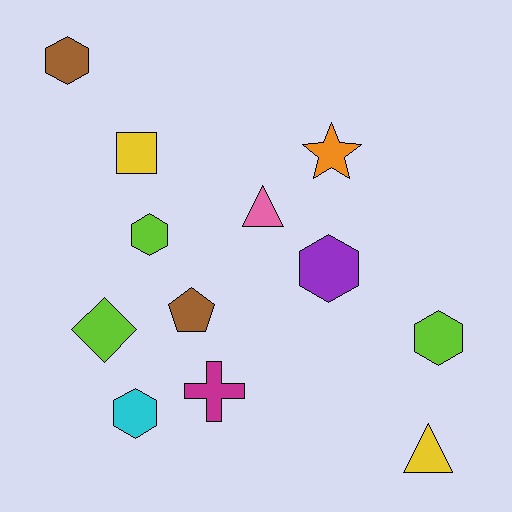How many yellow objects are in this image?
There are 2 yellow objects.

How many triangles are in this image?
There are 2 triangles.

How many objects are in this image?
There are 12 objects.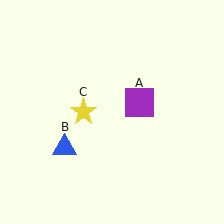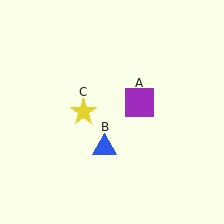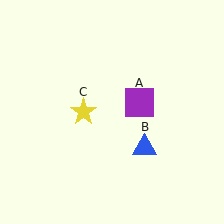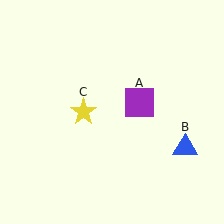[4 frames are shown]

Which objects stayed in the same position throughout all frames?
Purple square (object A) and yellow star (object C) remained stationary.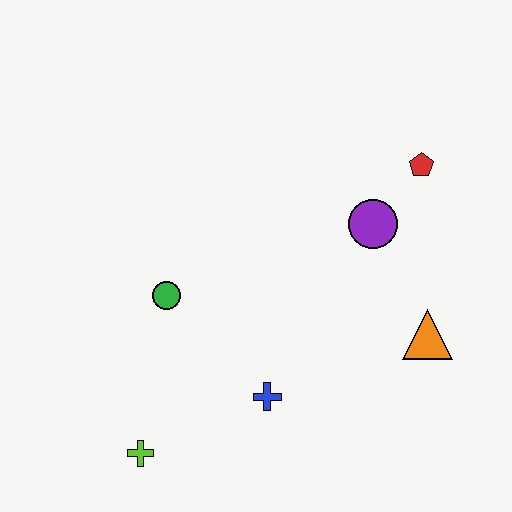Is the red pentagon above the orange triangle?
Yes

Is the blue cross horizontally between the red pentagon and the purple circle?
No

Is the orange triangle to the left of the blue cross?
No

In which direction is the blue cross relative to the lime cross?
The blue cross is to the right of the lime cross.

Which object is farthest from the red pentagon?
The lime cross is farthest from the red pentagon.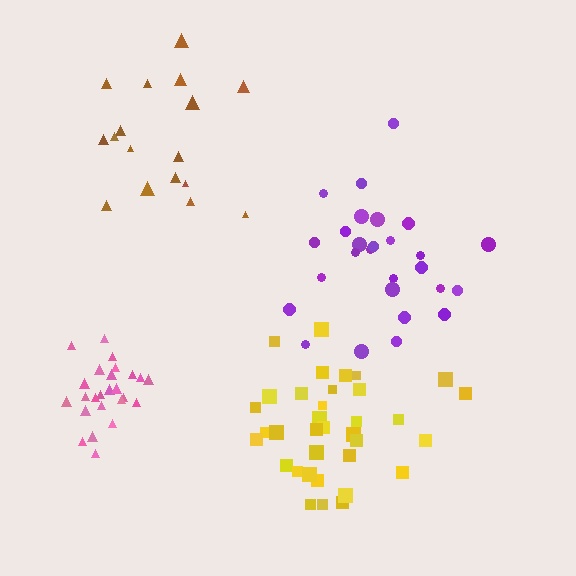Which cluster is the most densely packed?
Pink.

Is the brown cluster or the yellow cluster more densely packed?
Yellow.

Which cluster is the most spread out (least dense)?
Brown.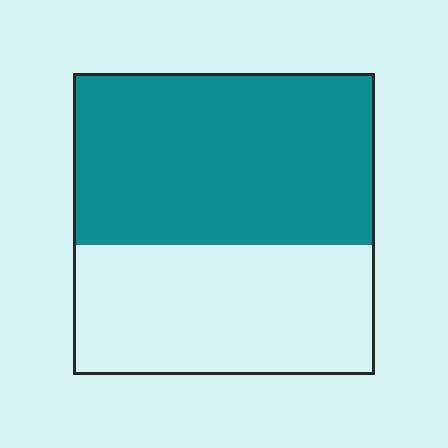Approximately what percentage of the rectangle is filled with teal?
Approximately 55%.